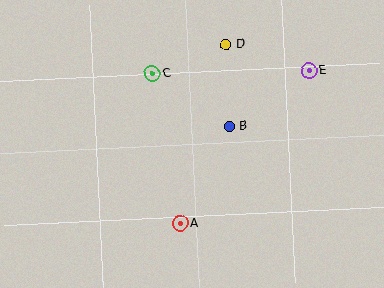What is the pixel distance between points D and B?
The distance between D and B is 82 pixels.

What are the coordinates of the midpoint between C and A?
The midpoint between C and A is at (166, 148).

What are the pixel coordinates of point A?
Point A is at (180, 223).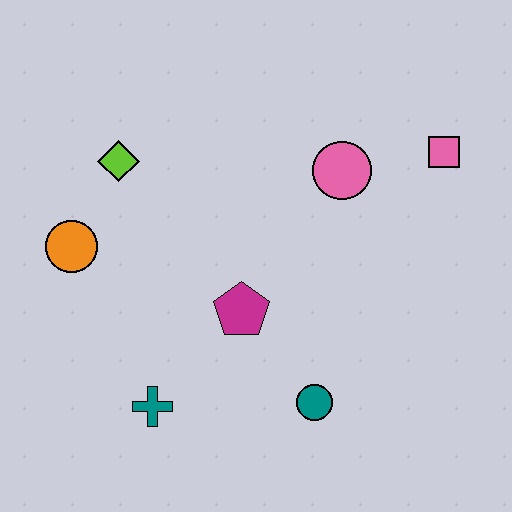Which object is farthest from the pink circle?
The teal cross is farthest from the pink circle.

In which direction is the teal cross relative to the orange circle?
The teal cross is below the orange circle.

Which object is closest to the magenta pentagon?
The teal circle is closest to the magenta pentagon.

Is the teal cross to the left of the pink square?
Yes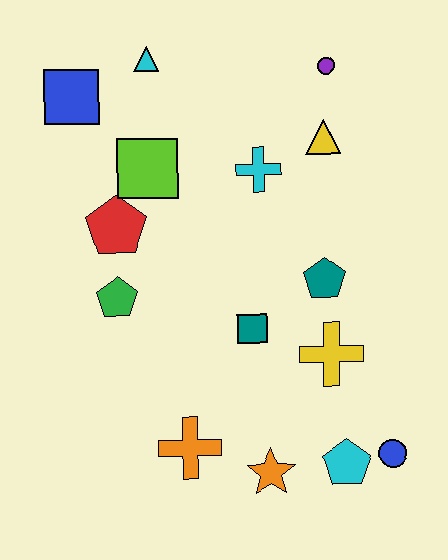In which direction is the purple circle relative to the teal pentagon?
The purple circle is above the teal pentagon.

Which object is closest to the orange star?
The cyan pentagon is closest to the orange star.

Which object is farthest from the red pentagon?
The blue circle is farthest from the red pentagon.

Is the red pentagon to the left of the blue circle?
Yes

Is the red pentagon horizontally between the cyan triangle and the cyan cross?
No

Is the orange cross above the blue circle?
Yes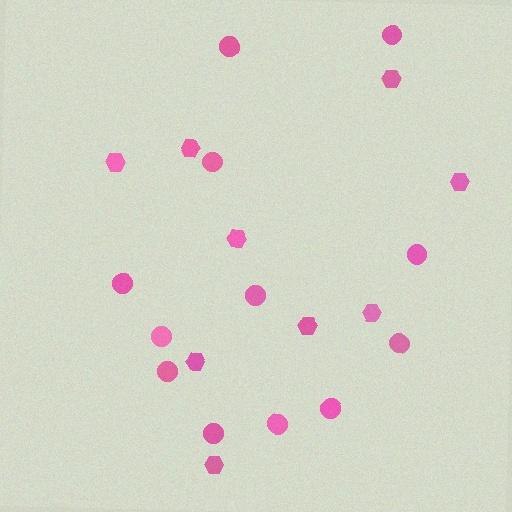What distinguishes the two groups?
There are 2 groups: one group of hexagons (9) and one group of circles (12).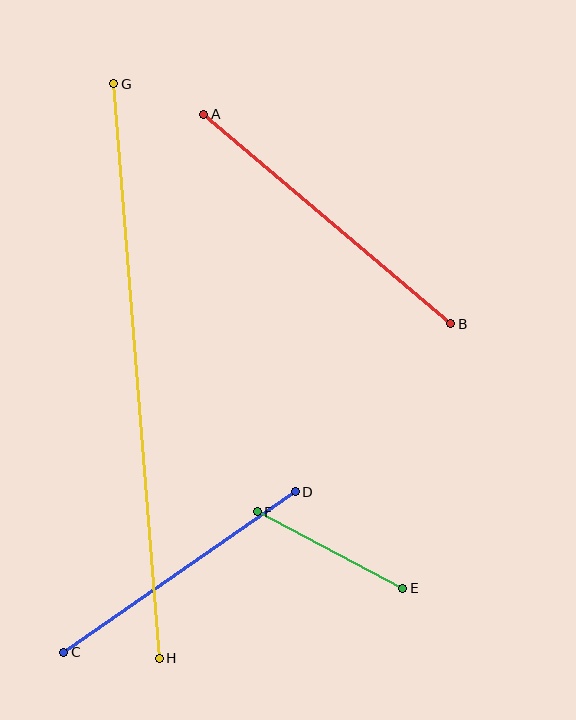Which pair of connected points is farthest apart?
Points G and H are farthest apart.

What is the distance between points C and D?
The distance is approximately 281 pixels.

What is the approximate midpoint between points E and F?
The midpoint is at approximately (330, 550) pixels.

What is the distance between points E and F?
The distance is approximately 164 pixels.